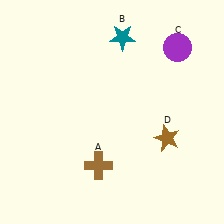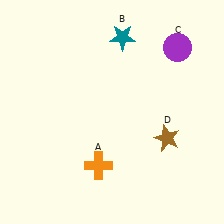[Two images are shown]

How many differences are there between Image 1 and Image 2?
There is 1 difference between the two images.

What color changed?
The cross (A) changed from brown in Image 1 to orange in Image 2.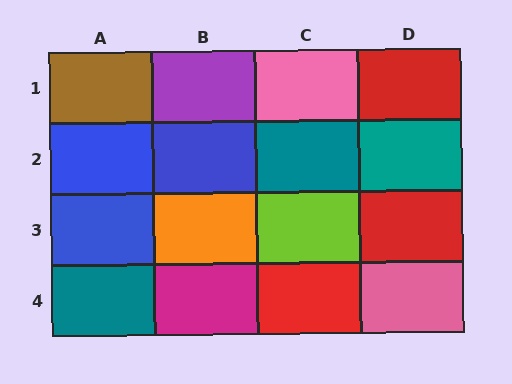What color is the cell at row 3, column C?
Lime.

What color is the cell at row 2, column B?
Blue.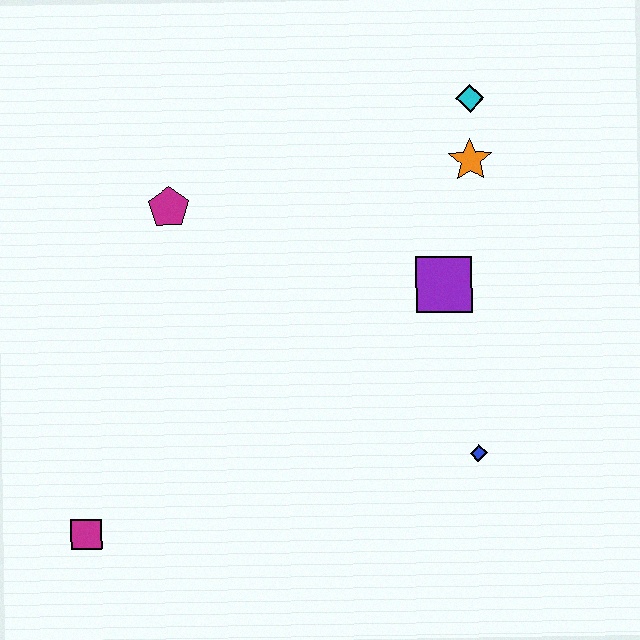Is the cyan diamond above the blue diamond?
Yes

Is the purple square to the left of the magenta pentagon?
No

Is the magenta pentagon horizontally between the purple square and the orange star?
No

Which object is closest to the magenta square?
The magenta pentagon is closest to the magenta square.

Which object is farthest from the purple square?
The magenta square is farthest from the purple square.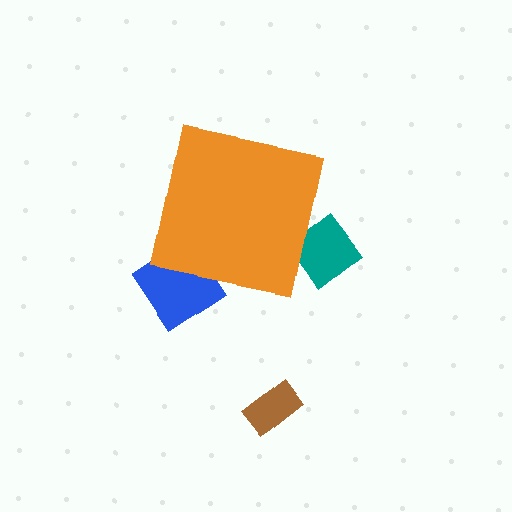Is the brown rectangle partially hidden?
No, the brown rectangle is fully visible.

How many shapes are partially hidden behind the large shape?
2 shapes are partially hidden.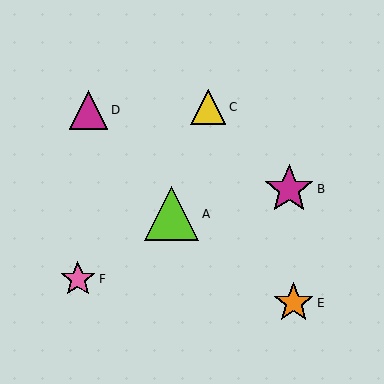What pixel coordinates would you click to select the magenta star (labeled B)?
Click at (289, 189) to select the magenta star B.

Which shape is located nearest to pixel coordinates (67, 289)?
The pink star (labeled F) at (78, 279) is nearest to that location.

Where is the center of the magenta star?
The center of the magenta star is at (289, 189).